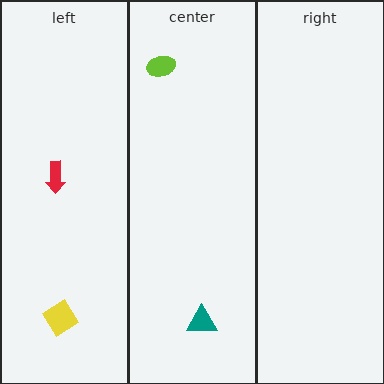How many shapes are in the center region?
2.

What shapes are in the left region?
The yellow diamond, the red arrow.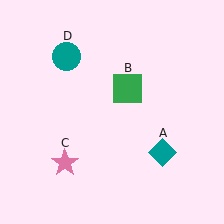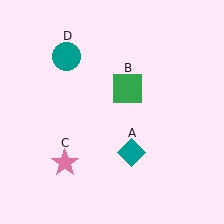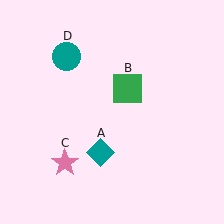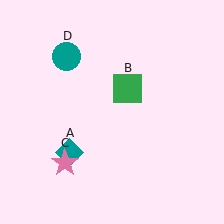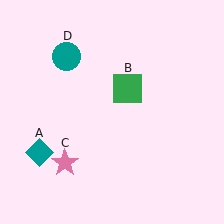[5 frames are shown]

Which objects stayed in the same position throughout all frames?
Green square (object B) and pink star (object C) and teal circle (object D) remained stationary.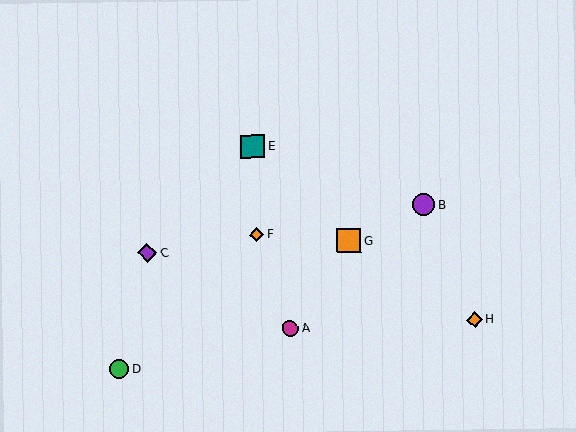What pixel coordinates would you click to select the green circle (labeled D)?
Click at (119, 369) to select the green circle D.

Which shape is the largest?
The orange square (labeled G) is the largest.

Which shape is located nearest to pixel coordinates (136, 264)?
The purple diamond (labeled C) at (147, 253) is nearest to that location.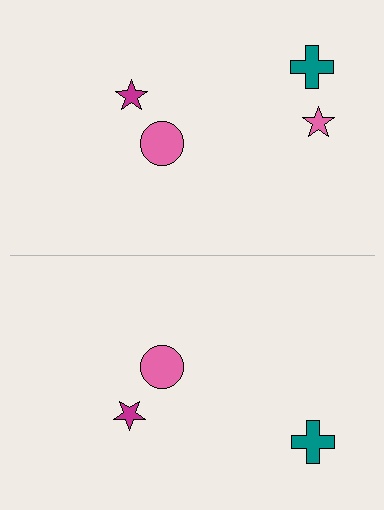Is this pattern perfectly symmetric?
No, the pattern is not perfectly symmetric. A pink star is missing from the bottom side.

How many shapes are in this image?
There are 7 shapes in this image.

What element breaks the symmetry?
A pink star is missing from the bottom side.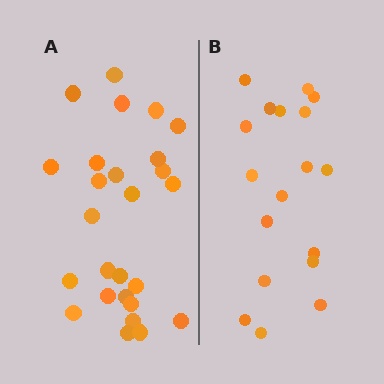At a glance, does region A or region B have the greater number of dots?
Region A (the left region) has more dots.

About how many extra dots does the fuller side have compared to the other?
Region A has roughly 8 or so more dots than region B.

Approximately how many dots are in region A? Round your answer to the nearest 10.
About 30 dots. (The exact count is 26, which rounds to 30.)